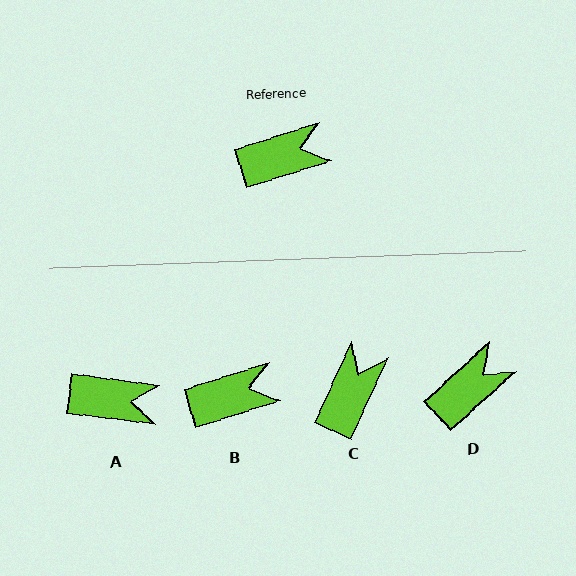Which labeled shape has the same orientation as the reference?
B.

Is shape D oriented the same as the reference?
No, it is off by about 25 degrees.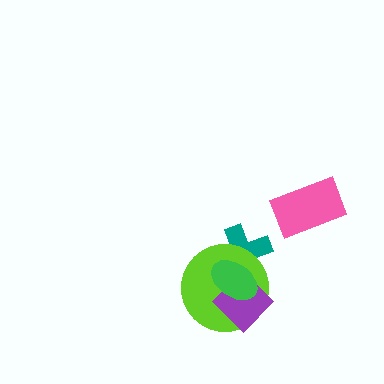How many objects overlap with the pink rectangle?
0 objects overlap with the pink rectangle.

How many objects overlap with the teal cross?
3 objects overlap with the teal cross.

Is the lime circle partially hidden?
Yes, it is partially covered by another shape.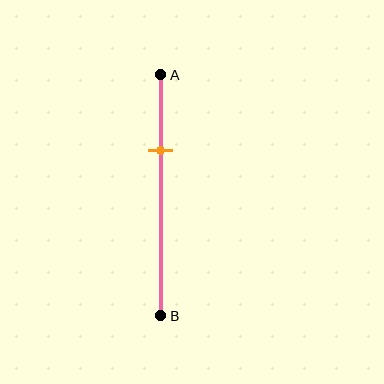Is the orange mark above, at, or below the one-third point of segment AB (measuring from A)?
The orange mark is approximately at the one-third point of segment AB.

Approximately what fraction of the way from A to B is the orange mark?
The orange mark is approximately 30% of the way from A to B.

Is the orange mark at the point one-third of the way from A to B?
Yes, the mark is approximately at the one-third point.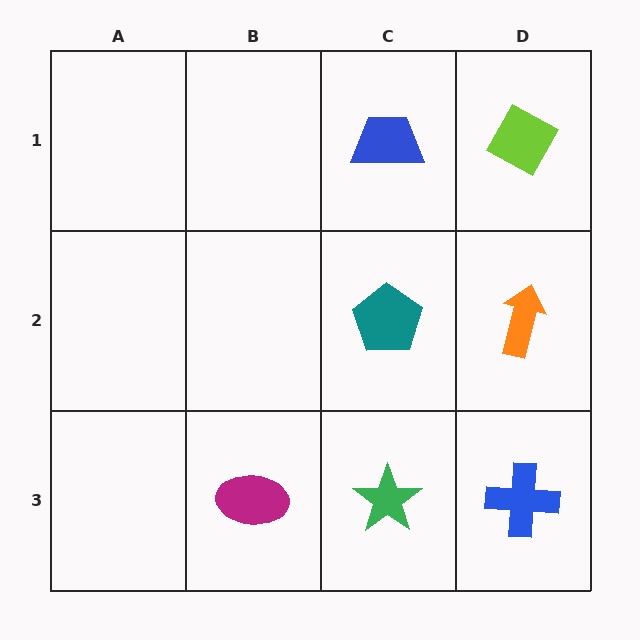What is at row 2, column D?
An orange arrow.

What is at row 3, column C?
A green star.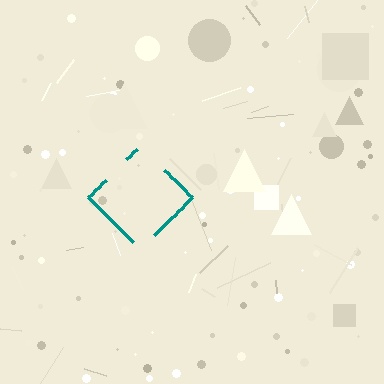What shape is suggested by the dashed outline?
The dashed outline suggests a diamond.